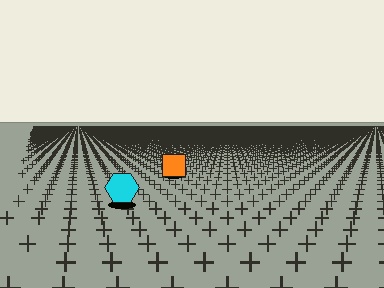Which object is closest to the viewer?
The cyan hexagon is closest. The texture marks near it are larger and more spread out.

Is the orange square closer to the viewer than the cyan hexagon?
No. The cyan hexagon is closer — you can tell from the texture gradient: the ground texture is coarser near it.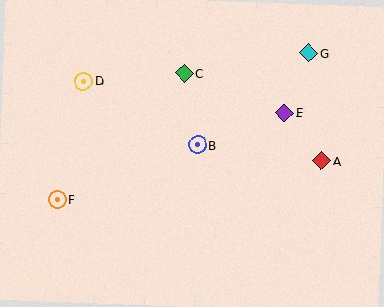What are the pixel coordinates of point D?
Point D is at (84, 81).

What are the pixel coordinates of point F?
Point F is at (57, 200).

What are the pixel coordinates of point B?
Point B is at (197, 145).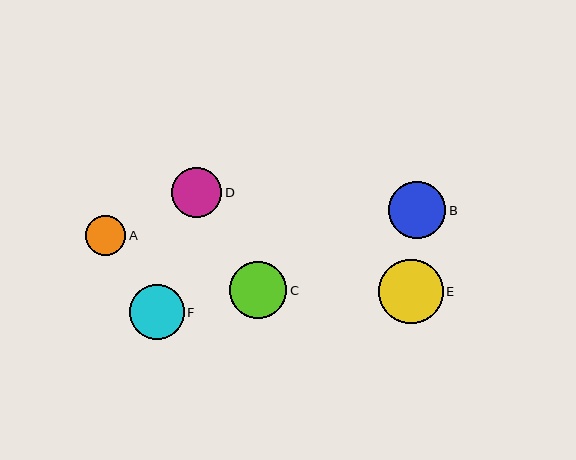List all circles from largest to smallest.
From largest to smallest: E, C, B, F, D, A.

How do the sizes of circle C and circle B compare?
Circle C and circle B are approximately the same size.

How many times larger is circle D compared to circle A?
Circle D is approximately 1.2 times the size of circle A.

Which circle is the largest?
Circle E is the largest with a size of approximately 64 pixels.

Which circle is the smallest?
Circle A is the smallest with a size of approximately 40 pixels.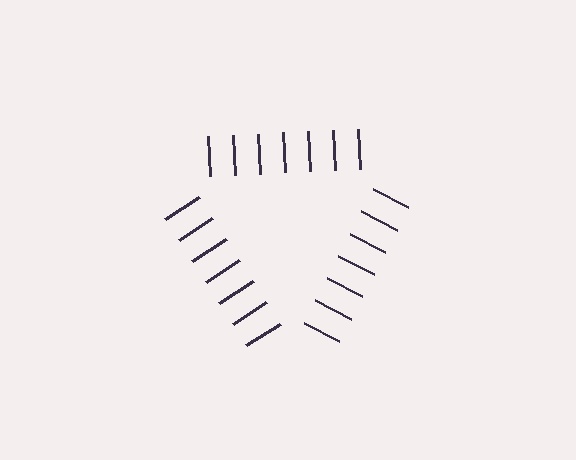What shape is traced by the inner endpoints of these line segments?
An illusory triangle — the line segments terminate on its edges but no continuous stroke is drawn.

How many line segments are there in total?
21 — 7 along each of the 3 edges.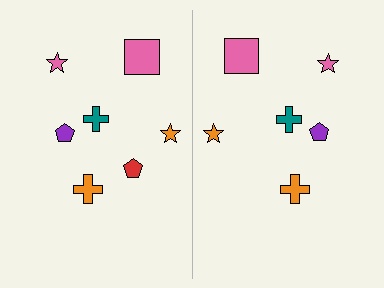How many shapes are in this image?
There are 13 shapes in this image.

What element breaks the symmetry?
A red pentagon is missing from the right side.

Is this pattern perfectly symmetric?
No, the pattern is not perfectly symmetric. A red pentagon is missing from the right side.